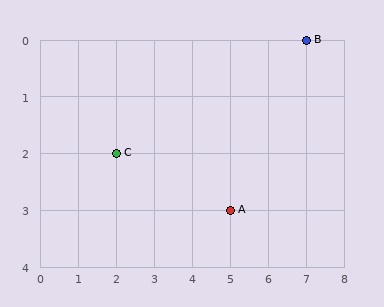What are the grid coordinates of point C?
Point C is at grid coordinates (2, 2).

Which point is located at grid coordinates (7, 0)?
Point B is at (7, 0).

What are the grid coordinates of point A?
Point A is at grid coordinates (5, 3).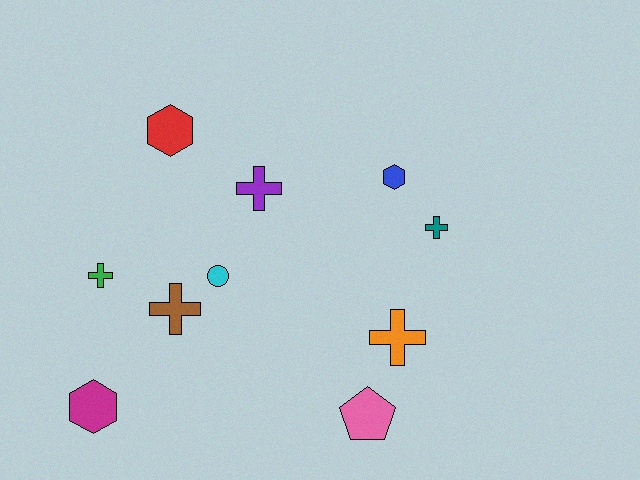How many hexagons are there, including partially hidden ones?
There are 3 hexagons.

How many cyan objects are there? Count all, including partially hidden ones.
There is 1 cyan object.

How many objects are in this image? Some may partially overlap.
There are 10 objects.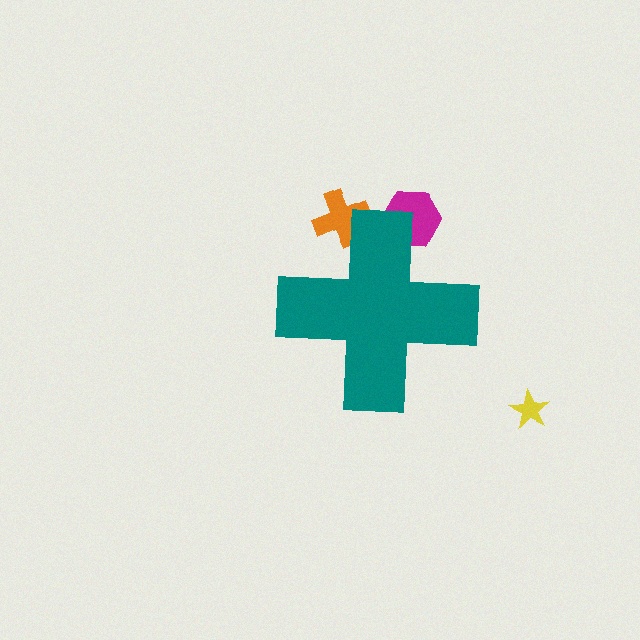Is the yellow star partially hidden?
No, the yellow star is fully visible.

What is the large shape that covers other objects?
A teal cross.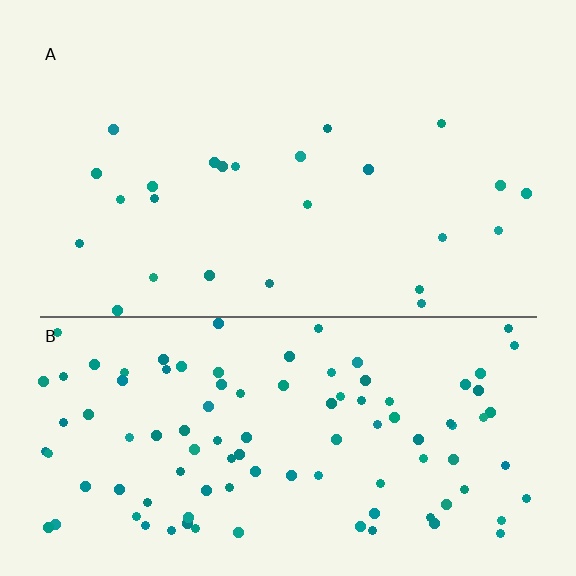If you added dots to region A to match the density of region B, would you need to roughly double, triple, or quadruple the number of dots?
Approximately quadruple.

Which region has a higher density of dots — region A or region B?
B (the bottom).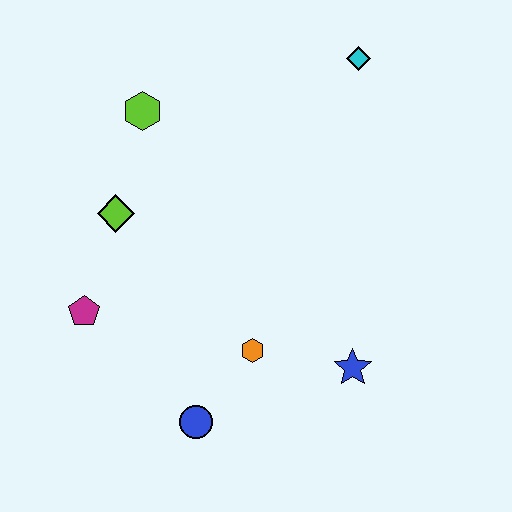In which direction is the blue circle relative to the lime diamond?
The blue circle is below the lime diamond.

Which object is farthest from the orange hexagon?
The cyan diamond is farthest from the orange hexagon.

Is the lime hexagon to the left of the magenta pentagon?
No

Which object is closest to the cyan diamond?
The lime hexagon is closest to the cyan diamond.